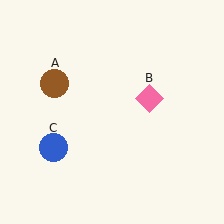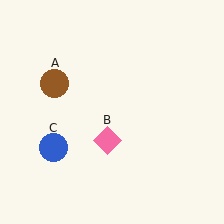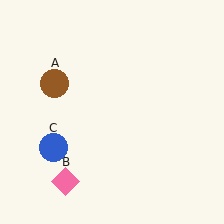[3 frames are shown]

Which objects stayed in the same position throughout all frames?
Brown circle (object A) and blue circle (object C) remained stationary.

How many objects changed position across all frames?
1 object changed position: pink diamond (object B).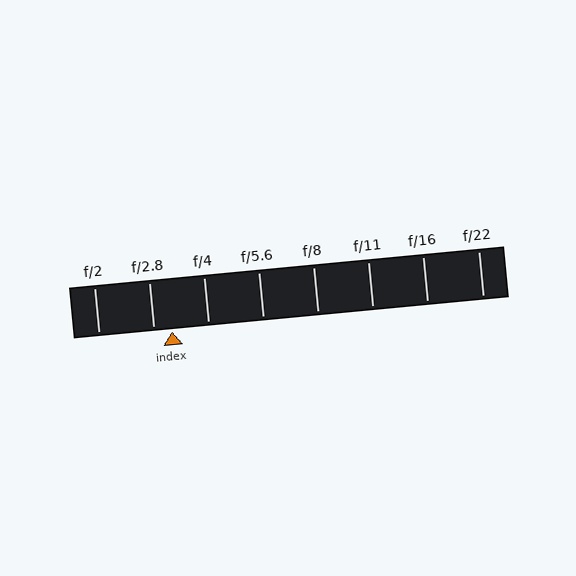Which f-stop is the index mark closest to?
The index mark is closest to f/2.8.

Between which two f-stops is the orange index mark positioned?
The index mark is between f/2.8 and f/4.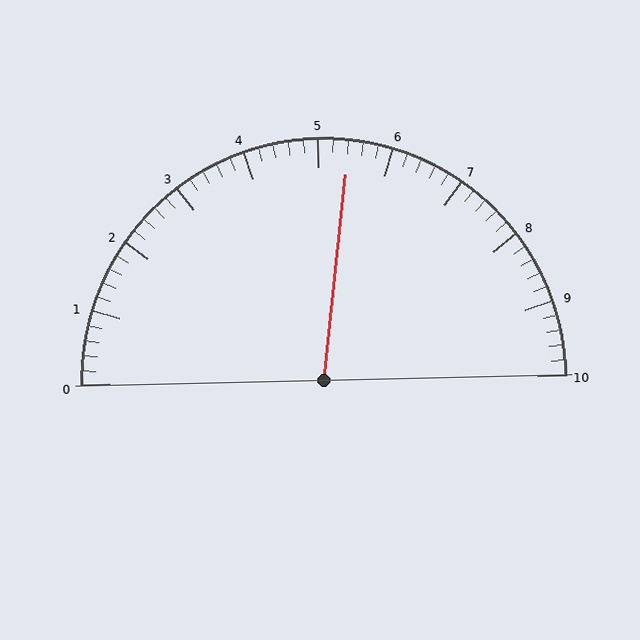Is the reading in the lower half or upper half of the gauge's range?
The reading is in the upper half of the range (0 to 10).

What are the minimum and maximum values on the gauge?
The gauge ranges from 0 to 10.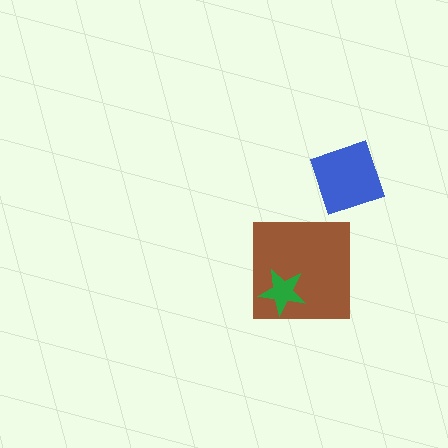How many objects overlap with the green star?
1 object overlaps with the green star.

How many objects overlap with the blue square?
0 objects overlap with the blue square.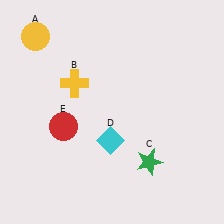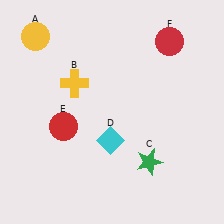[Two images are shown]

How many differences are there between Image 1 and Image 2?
There is 1 difference between the two images.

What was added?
A red circle (F) was added in Image 2.